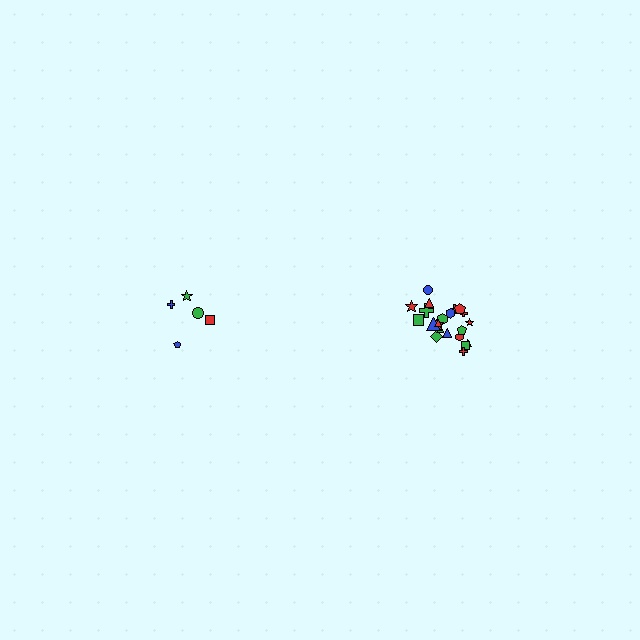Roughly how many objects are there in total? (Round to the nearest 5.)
Roughly 25 objects in total.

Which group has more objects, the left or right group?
The right group.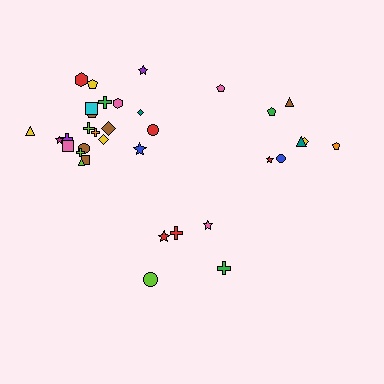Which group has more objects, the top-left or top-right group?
The top-left group.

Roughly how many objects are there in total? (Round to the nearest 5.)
Roughly 35 objects in total.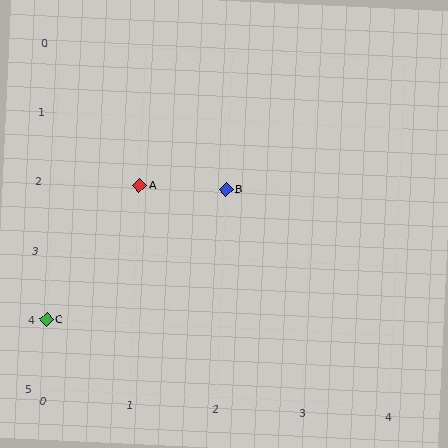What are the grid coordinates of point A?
Point A is at grid coordinates (1, 2).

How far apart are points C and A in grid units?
Points C and A are 1 column and 2 rows apart (about 2.2 grid units diagonally).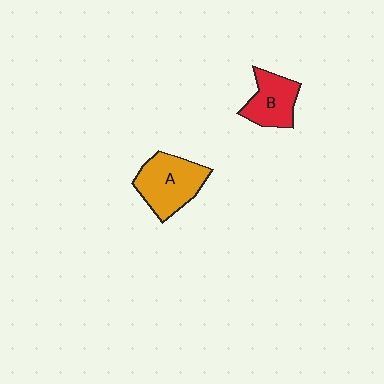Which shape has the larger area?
Shape A (orange).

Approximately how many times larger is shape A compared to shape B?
Approximately 1.4 times.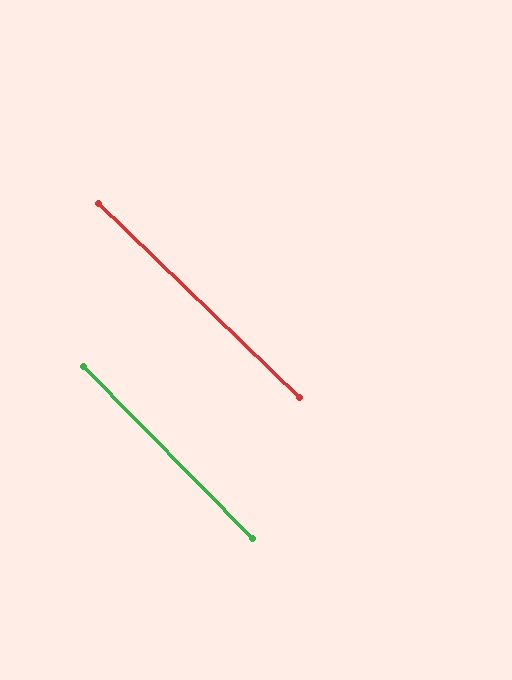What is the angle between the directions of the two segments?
Approximately 1 degree.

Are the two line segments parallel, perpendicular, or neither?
Parallel — their directions differ by only 1.4°.